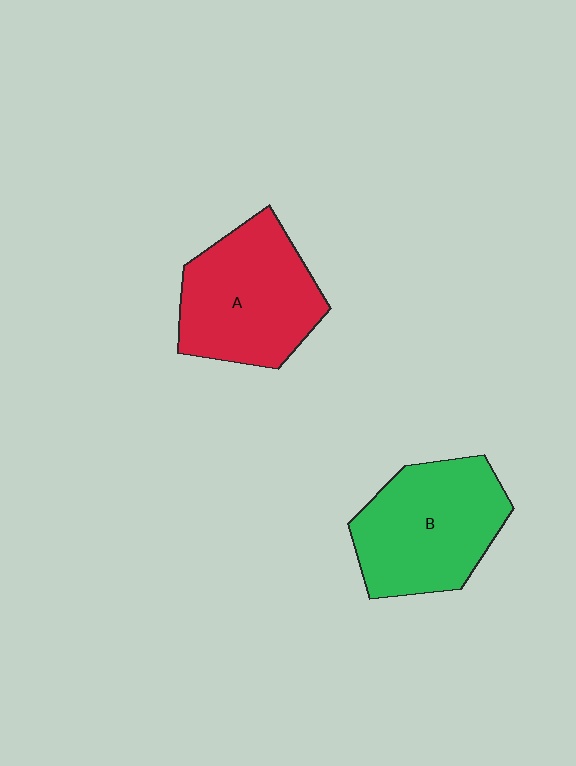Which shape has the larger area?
Shape B (green).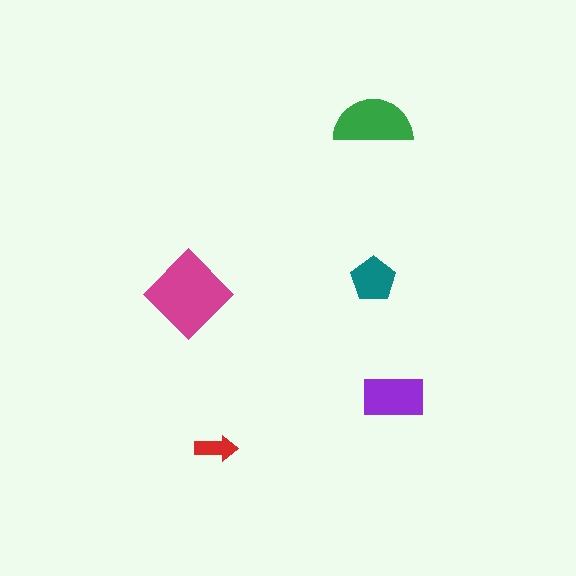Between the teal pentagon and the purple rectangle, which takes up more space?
The purple rectangle.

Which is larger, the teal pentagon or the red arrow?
The teal pentagon.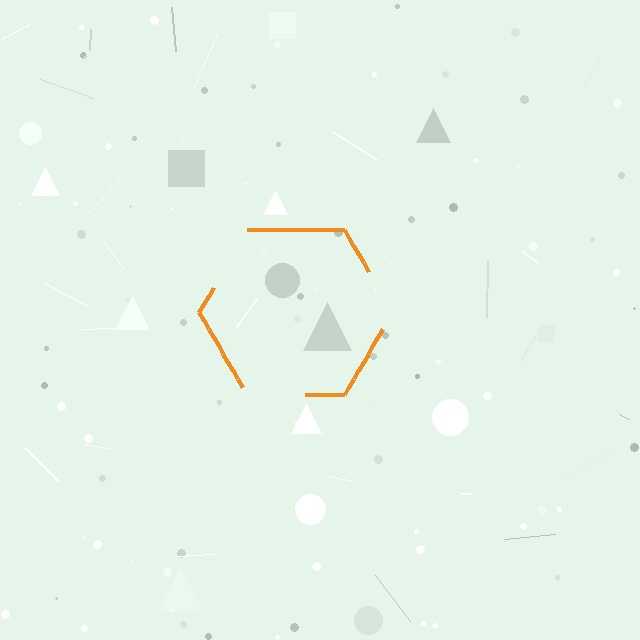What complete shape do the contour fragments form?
The contour fragments form a hexagon.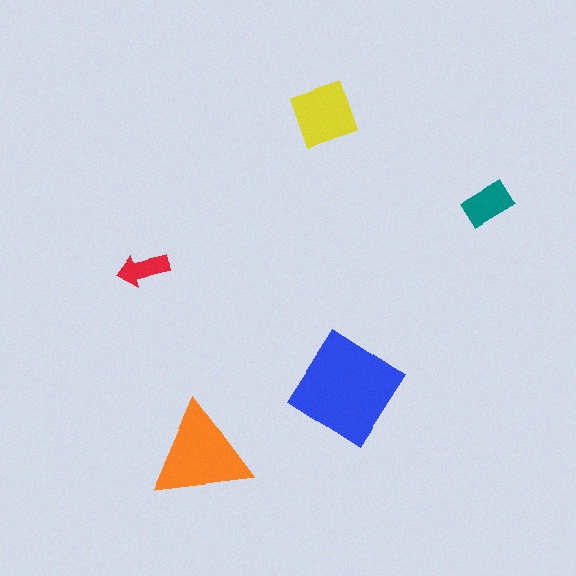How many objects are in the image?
There are 5 objects in the image.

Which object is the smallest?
The red arrow.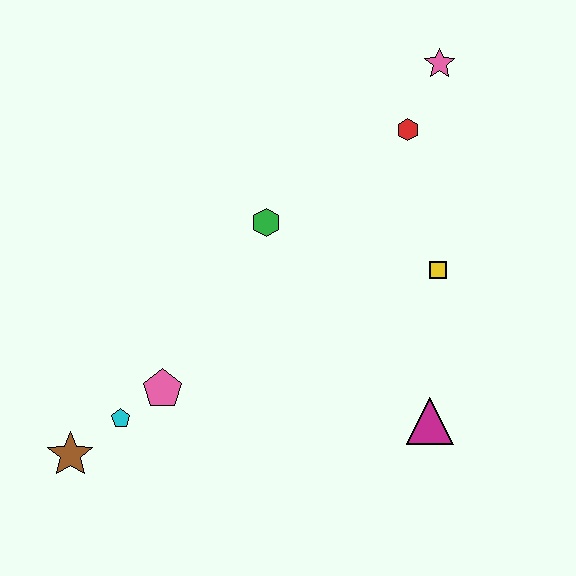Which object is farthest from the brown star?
The pink star is farthest from the brown star.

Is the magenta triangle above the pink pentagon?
No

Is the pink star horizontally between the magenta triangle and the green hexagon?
No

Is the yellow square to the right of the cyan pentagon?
Yes